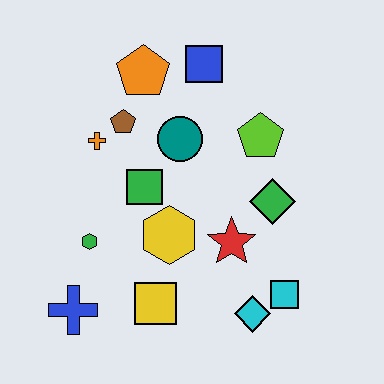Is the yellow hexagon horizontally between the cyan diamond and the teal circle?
No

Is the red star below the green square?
Yes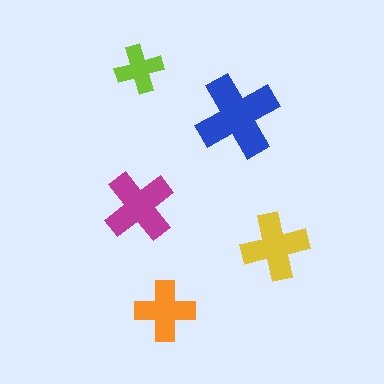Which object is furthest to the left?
The magenta cross is leftmost.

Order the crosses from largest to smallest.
the blue one, the magenta one, the yellow one, the orange one, the lime one.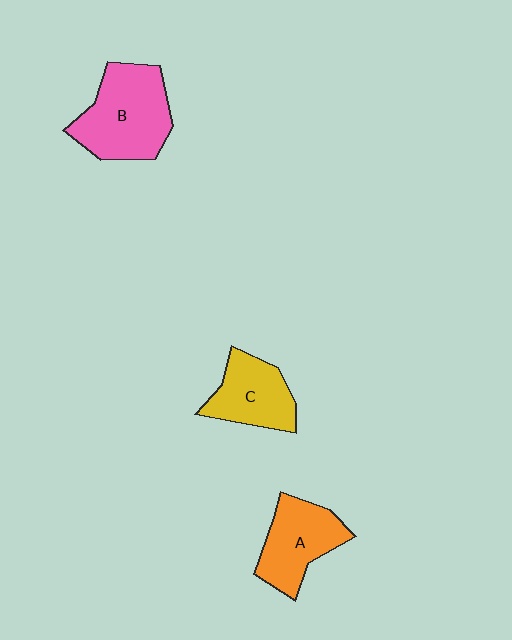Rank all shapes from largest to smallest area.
From largest to smallest: B (pink), A (orange), C (yellow).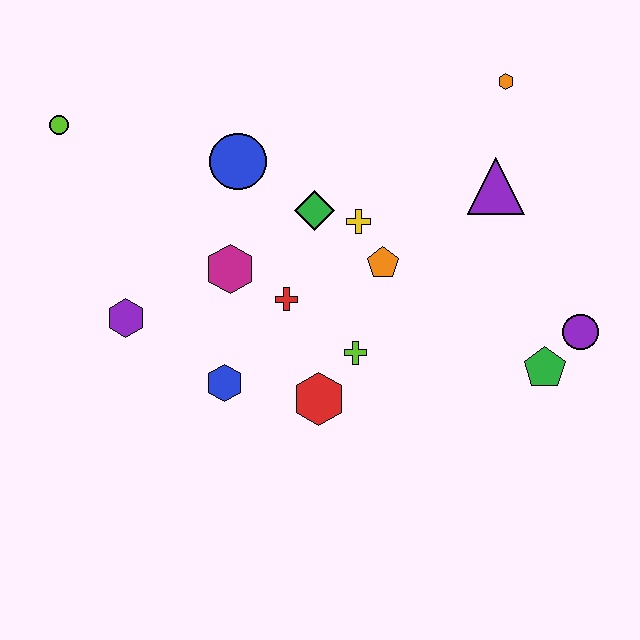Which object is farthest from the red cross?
The orange hexagon is farthest from the red cross.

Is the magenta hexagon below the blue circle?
Yes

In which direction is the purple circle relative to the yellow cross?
The purple circle is to the right of the yellow cross.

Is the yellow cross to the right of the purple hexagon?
Yes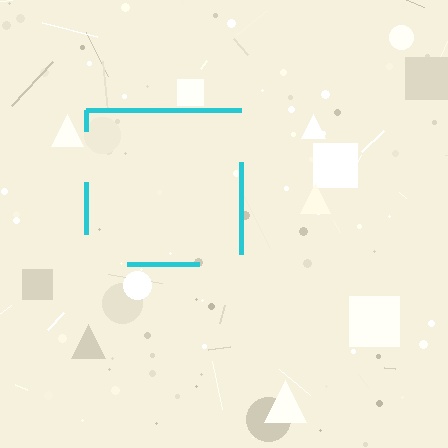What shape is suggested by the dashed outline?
The dashed outline suggests a square.